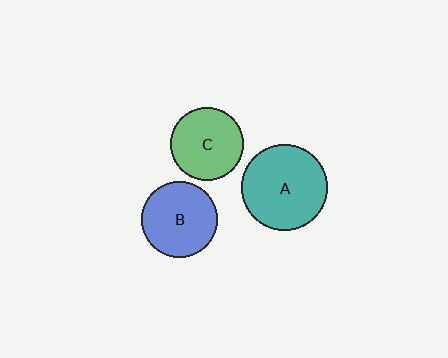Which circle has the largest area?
Circle A (teal).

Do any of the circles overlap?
No, none of the circles overlap.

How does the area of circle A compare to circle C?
Approximately 1.4 times.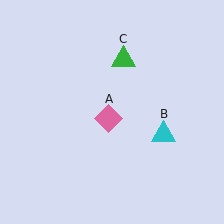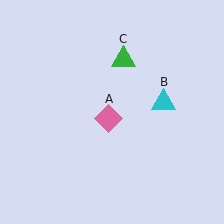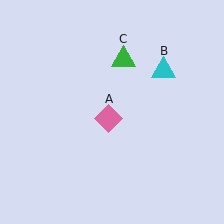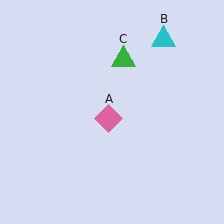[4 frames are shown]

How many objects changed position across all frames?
1 object changed position: cyan triangle (object B).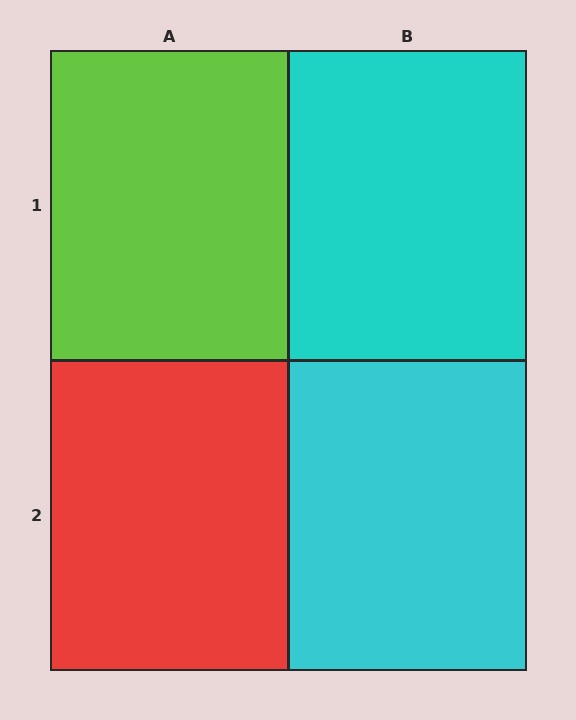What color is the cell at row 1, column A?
Lime.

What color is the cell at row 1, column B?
Cyan.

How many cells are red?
1 cell is red.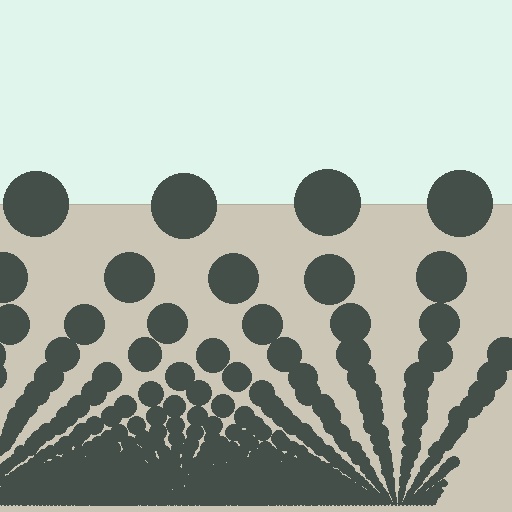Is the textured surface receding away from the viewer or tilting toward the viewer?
The surface appears to tilt toward the viewer. Texture elements get larger and sparser toward the top.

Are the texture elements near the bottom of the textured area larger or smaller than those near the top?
Smaller. The gradient is inverted — elements near the bottom are smaller and denser.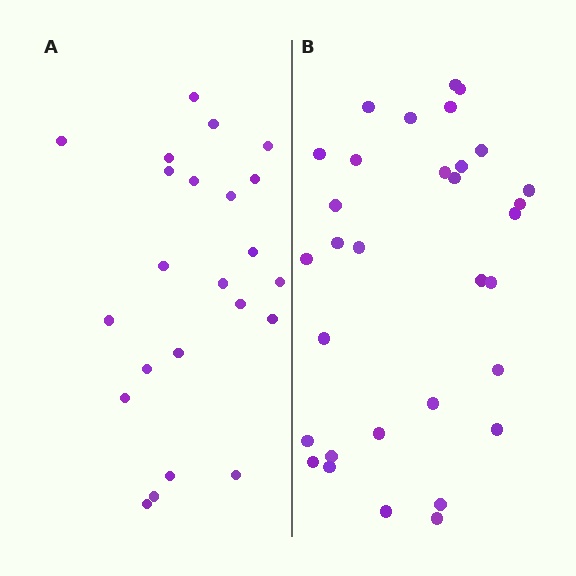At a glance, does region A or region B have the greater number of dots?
Region B (the right region) has more dots.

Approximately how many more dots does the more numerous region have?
Region B has roughly 8 or so more dots than region A.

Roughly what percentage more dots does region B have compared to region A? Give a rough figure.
About 40% more.